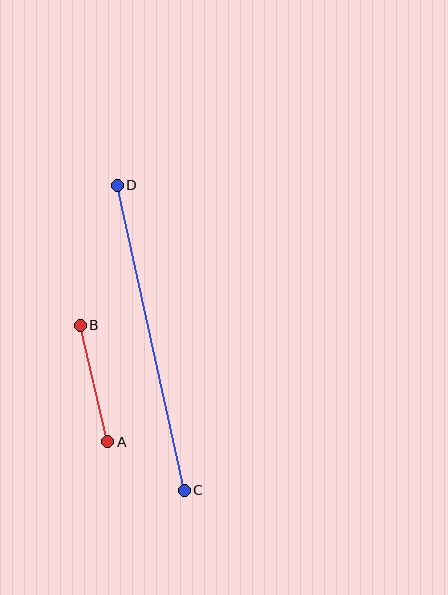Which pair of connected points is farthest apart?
Points C and D are farthest apart.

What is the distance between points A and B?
The distance is approximately 120 pixels.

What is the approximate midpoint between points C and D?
The midpoint is at approximately (151, 338) pixels.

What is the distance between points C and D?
The distance is approximately 312 pixels.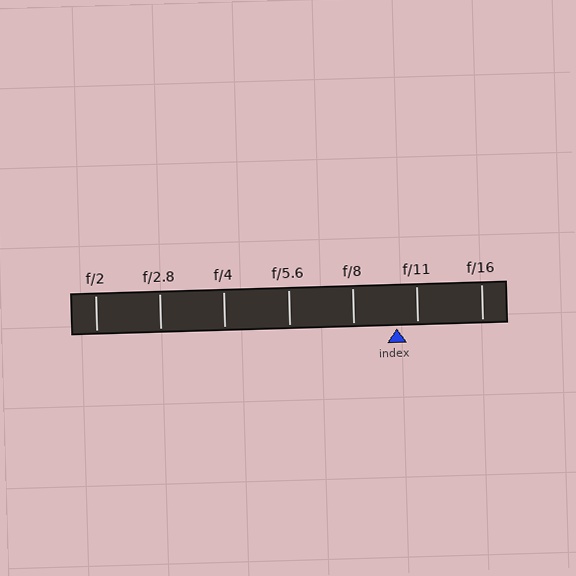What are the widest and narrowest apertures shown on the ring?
The widest aperture shown is f/2 and the narrowest is f/16.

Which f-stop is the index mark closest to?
The index mark is closest to f/11.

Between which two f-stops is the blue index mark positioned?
The index mark is between f/8 and f/11.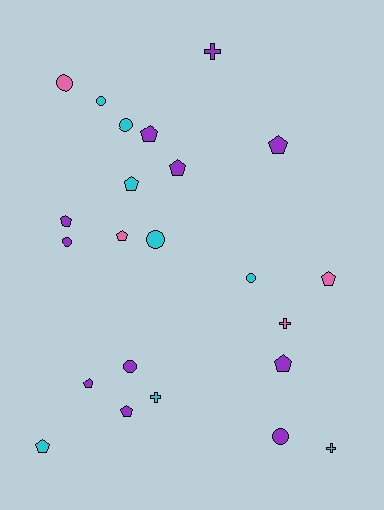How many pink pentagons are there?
There are 2 pink pentagons.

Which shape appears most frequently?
Pentagon, with 11 objects.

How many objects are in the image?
There are 23 objects.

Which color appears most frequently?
Purple, with 11 objects.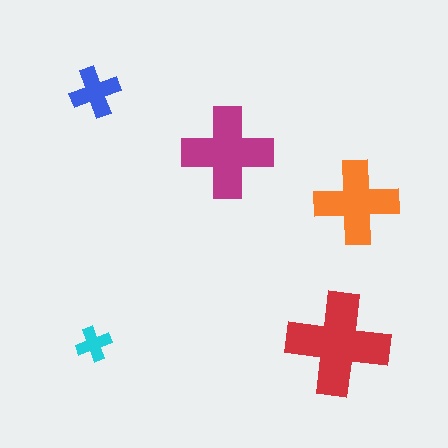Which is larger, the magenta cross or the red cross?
The red one.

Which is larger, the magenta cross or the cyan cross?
The magenta one.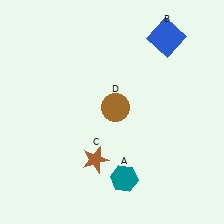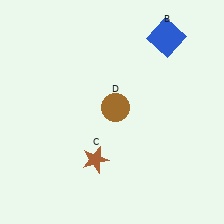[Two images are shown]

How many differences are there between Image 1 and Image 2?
There is 1 difference between the two images.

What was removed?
The teal hexagon (A) was removed in Image 2.